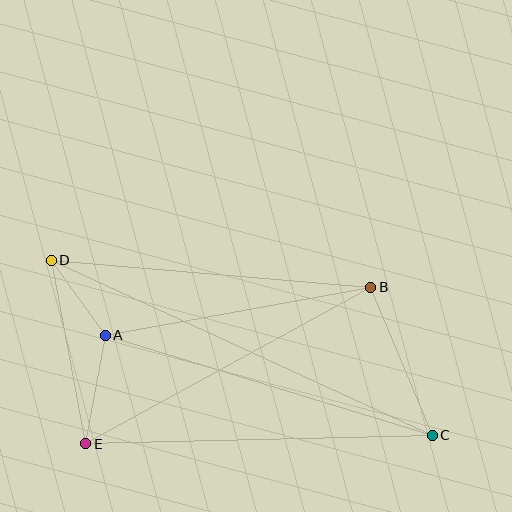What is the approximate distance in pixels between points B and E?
The distance between B and E is approximately 325 pixels.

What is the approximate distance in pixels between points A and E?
The distance between A and E is approximately 110 pixels.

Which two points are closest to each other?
Points A and D are closest to each other.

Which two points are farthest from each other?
Points C and D are farthest from each other.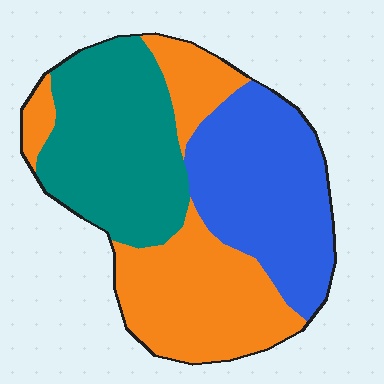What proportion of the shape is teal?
Teal takes up between a sixth and a third of the shape.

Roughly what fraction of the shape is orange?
Orange takes up between a quarter and a half of the shape.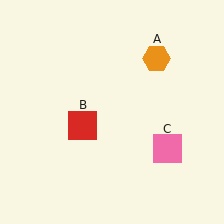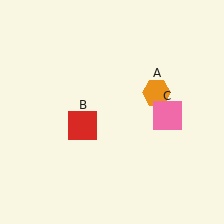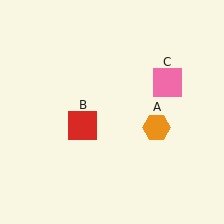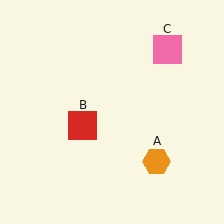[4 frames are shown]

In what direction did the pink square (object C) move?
The pink square (object C) moved up.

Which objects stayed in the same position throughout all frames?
Red square (object B) remained stationary.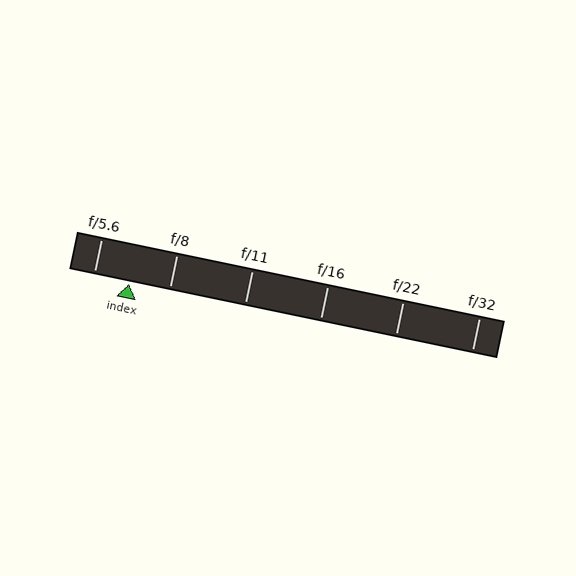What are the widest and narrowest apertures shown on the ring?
The widest aperture shown is f/5.6 and the narrowest is f/32.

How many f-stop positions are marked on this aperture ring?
There are 6 f-stop positions marked.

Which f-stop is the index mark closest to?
The index mark is closest to f/5.6.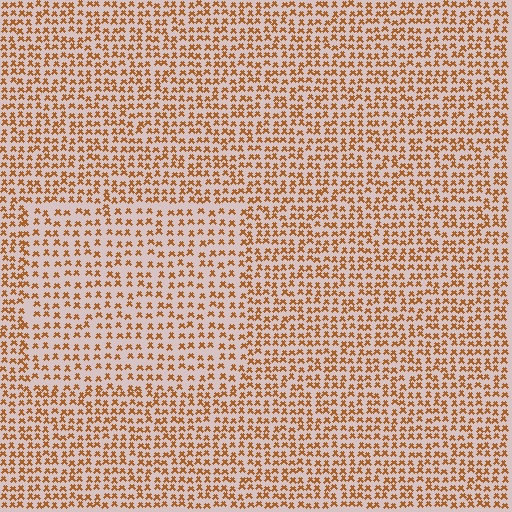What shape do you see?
I see a rectangle.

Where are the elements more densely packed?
The elements are more densely packed outside the rectangle boundary.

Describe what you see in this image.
The image contains small brown elements arranged at two different densities. A rectangle-shaped region is visible where the elements are less densely packed than the surrounding area.